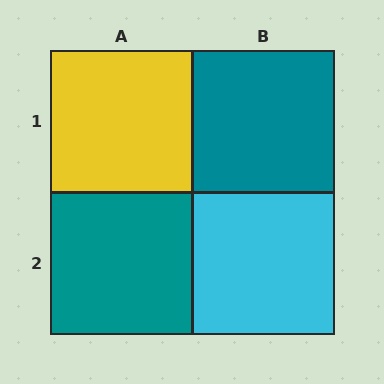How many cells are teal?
2 cells are teal.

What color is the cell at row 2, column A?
Teal.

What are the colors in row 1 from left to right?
Yellow, teal.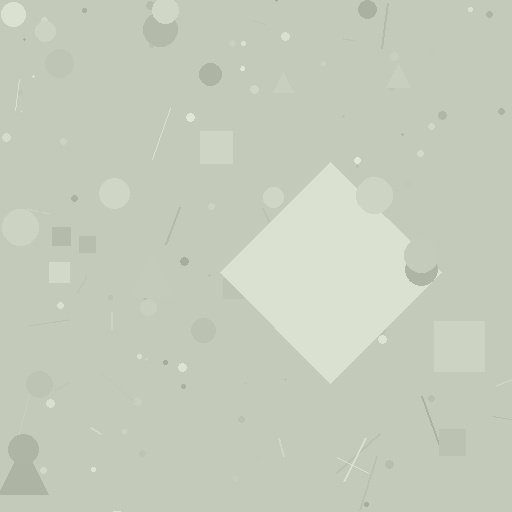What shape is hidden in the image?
A diamond is hidden in the image.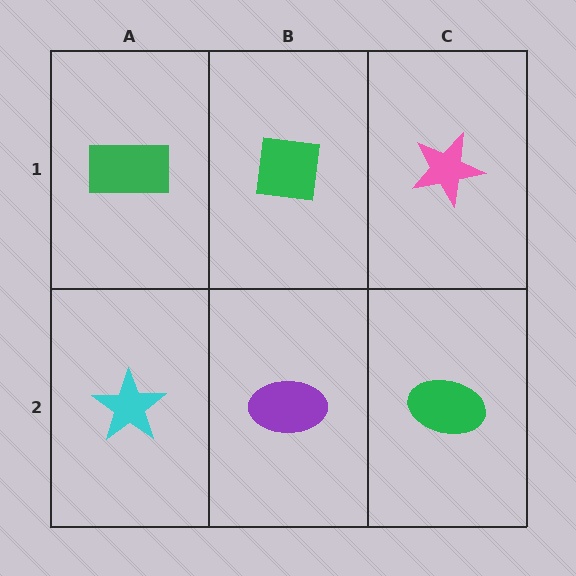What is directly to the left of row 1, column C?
A green square.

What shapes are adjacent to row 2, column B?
A green square (row 1, column B), a cyan star (row 2, column A), a green ellipse (row 2, column C).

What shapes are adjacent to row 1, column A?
A cyan star (row 2, column A), a green square (row 1, column B).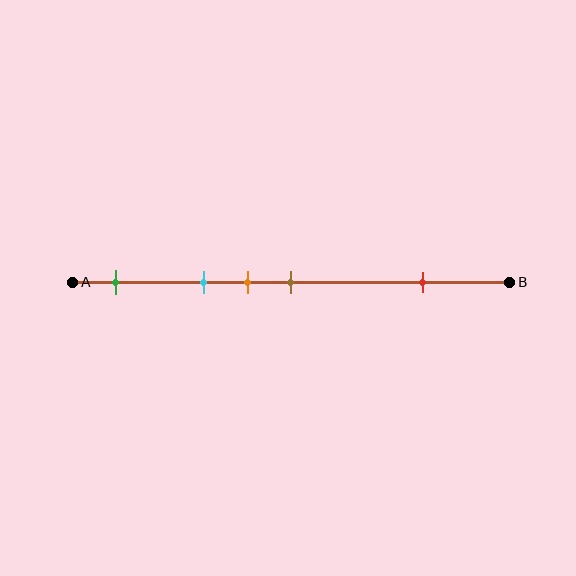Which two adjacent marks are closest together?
The orange and brown marks are the closest adjacent pair.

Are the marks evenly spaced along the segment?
No, the marks are not evenly spaced.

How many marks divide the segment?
There are 5 marks dividing the segment.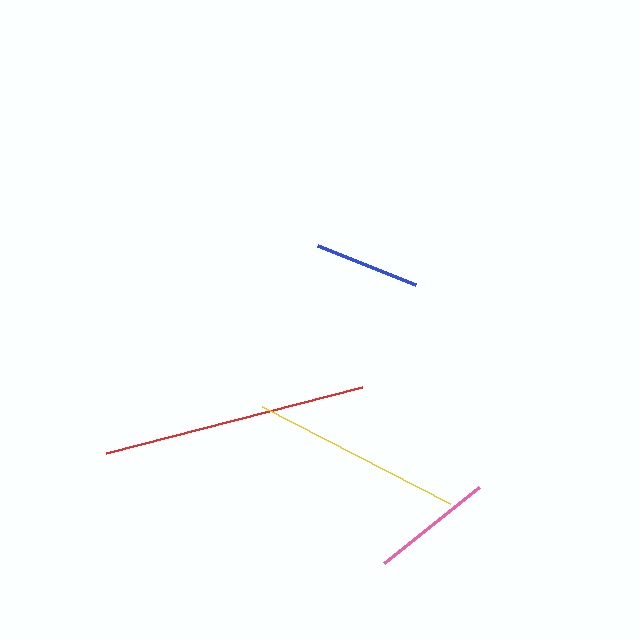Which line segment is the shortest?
The blue line is the shortest at approximately 106 pixels.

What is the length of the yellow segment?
The yellow segment is approximately 212 pixels long.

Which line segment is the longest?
The red line is the longest at approximately 264 pixels.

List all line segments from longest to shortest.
From longest to shortest: red, yellow, pink, blue.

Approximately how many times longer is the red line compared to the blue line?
The red line is approximately 2.5 times the length of the blue line.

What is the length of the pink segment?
The pink segment is approximately 122 pixels long.